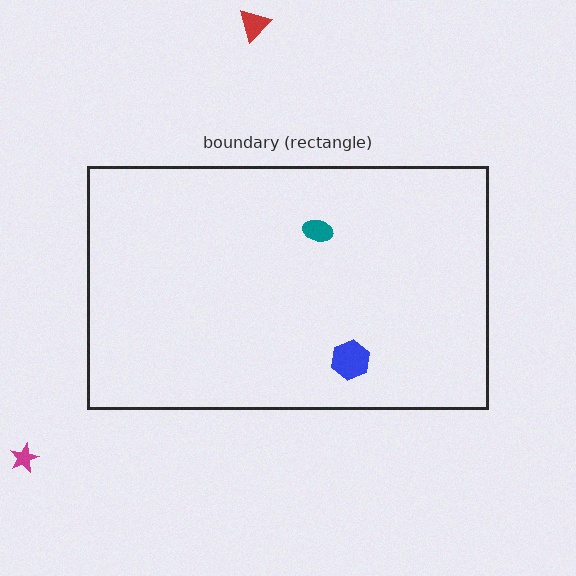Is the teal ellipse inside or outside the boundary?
Inside.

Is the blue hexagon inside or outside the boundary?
Inside.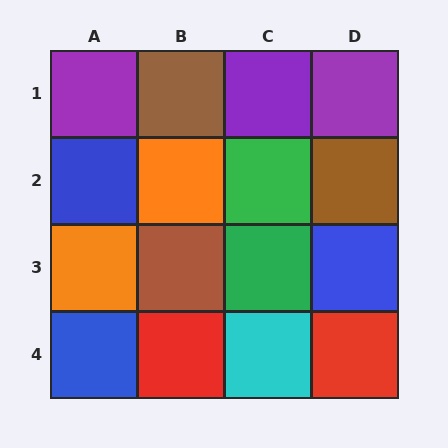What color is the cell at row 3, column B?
Brown.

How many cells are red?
2 cells are red.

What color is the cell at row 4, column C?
Cyan.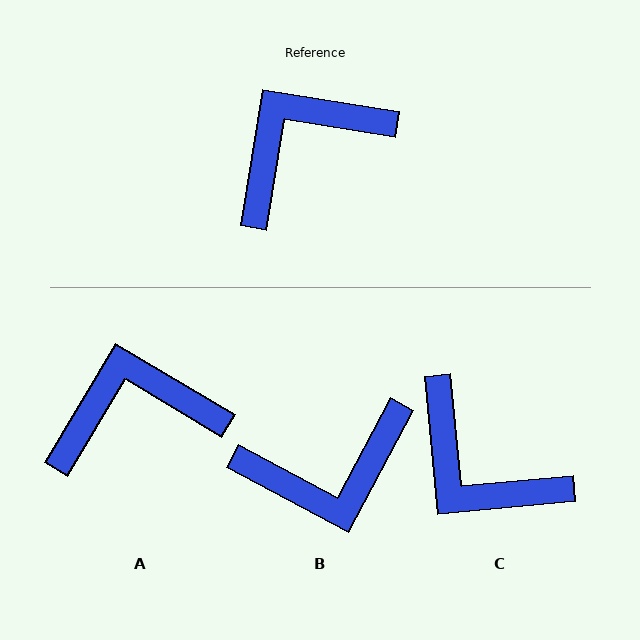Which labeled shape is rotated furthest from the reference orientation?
B, about 161 degrees away.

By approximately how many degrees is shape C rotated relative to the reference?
Approximately 105 degrees counter-clockwise.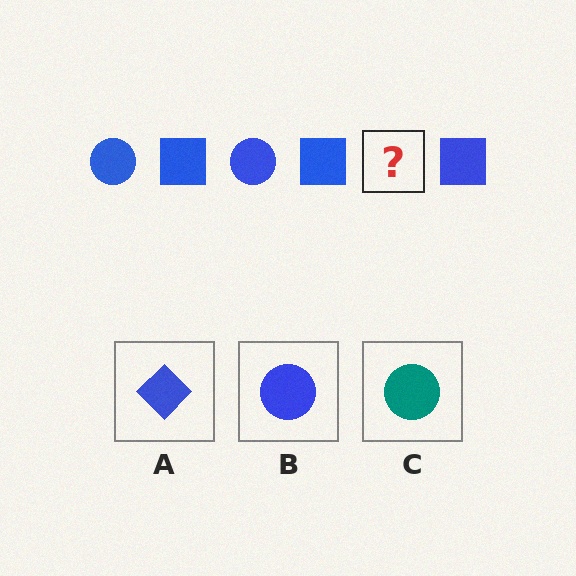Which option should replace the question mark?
Option B.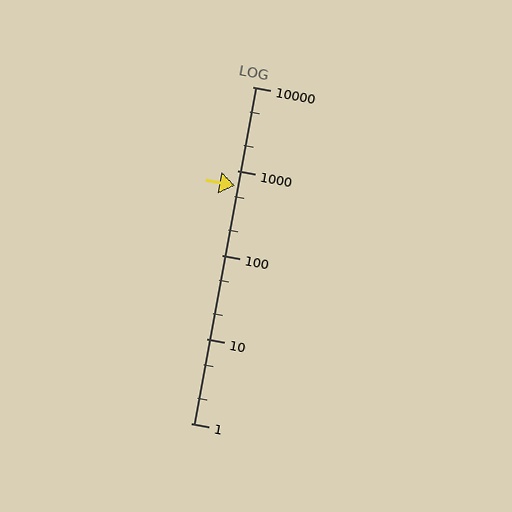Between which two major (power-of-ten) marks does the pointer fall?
The pointer is between 100 and 1000.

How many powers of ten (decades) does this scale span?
The scale spans 4 decades, from 1 to 10000.